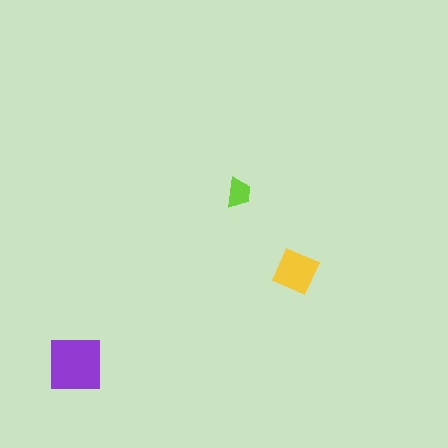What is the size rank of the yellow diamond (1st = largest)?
2nd.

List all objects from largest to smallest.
The purple square, the yellow diamond, the lime trapezoid.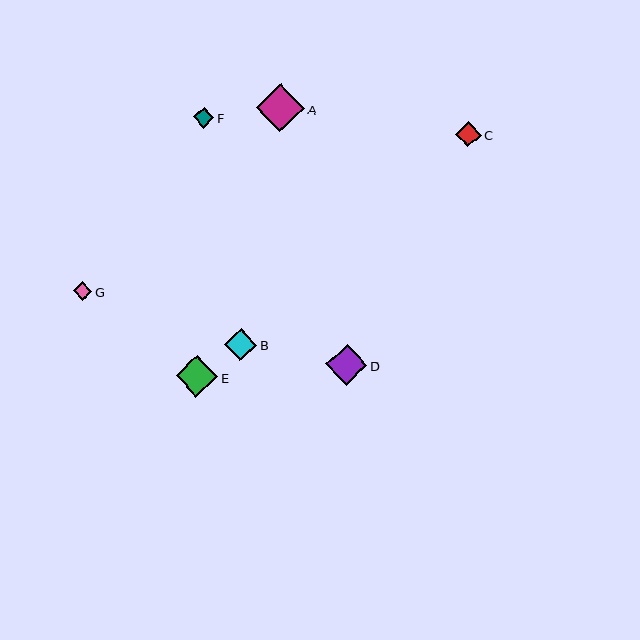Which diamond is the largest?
Diamond A is the largest with a size of approximately 48 pixels.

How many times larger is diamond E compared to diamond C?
Diamond E is approximately 1.6 times the size of diamond C.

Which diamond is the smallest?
Diamond G is the smallest with a size of approximately 19 pixels.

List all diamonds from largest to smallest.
From largest to smallest: A, E, D, B, C, F, G.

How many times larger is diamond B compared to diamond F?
Diamond B is approximately 1.5 times the size of diamond F.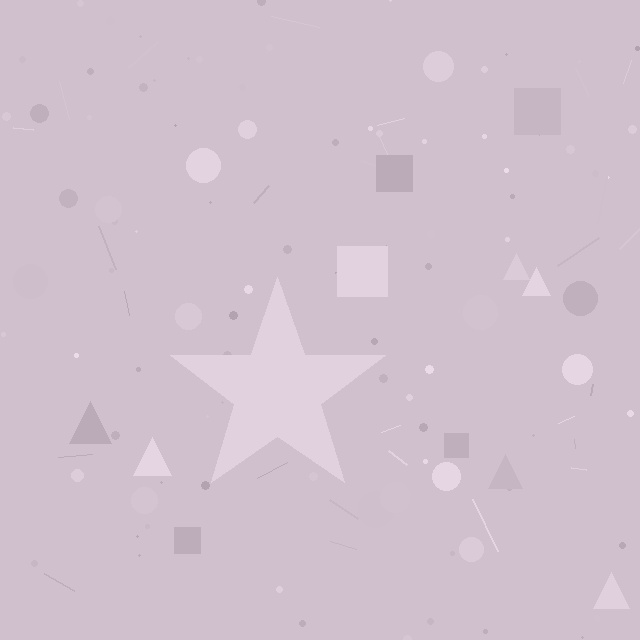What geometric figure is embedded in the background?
A star is embedded in the background.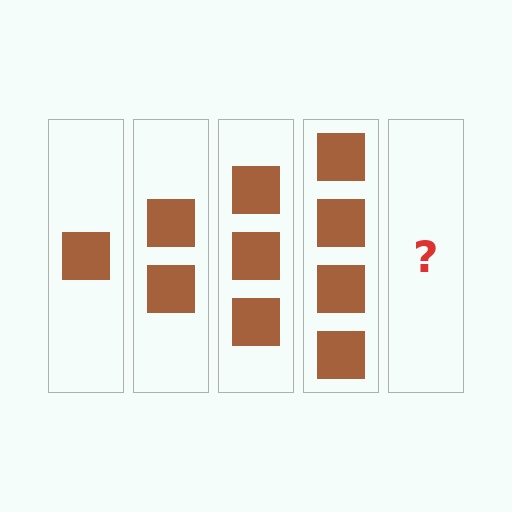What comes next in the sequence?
The next element should be 5 squares.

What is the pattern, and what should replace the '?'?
The pattern is that each step adds one more square. The '?' should be 5 squares.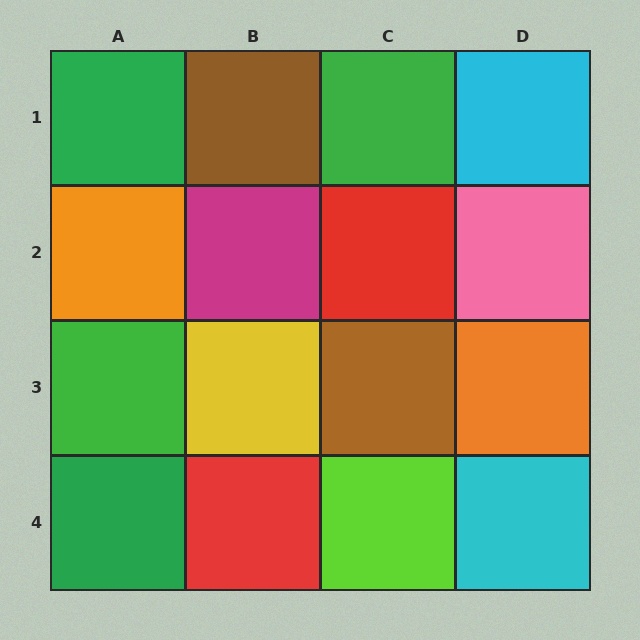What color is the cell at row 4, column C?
Lime.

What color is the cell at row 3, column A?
Green.